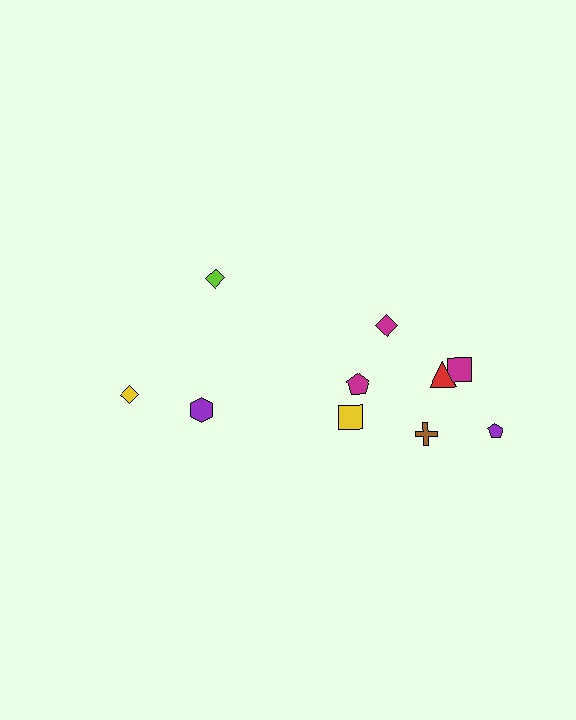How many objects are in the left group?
There are 3 objects.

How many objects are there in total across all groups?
There are 10 objects.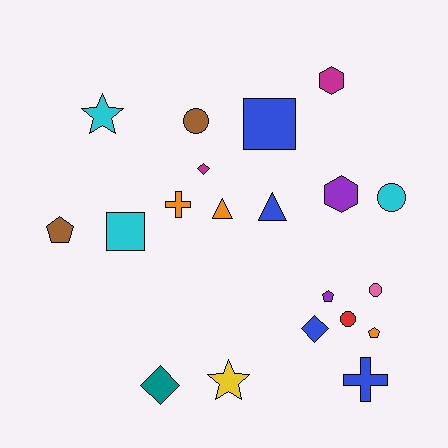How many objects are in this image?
There are 20 objects.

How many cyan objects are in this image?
There are 3 cyan objects.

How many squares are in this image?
There are 2 squares.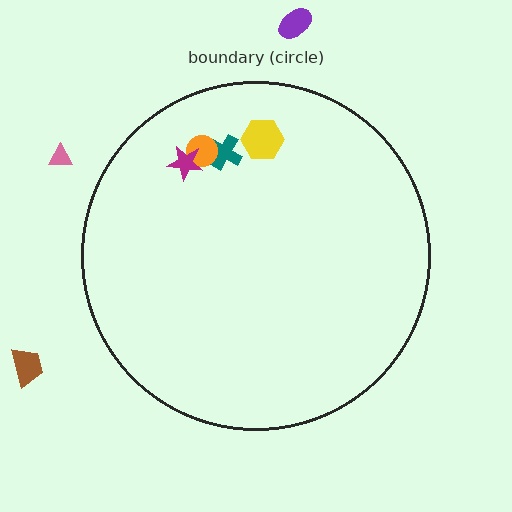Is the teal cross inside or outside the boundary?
Inside.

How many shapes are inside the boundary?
4 inside, 3 outside.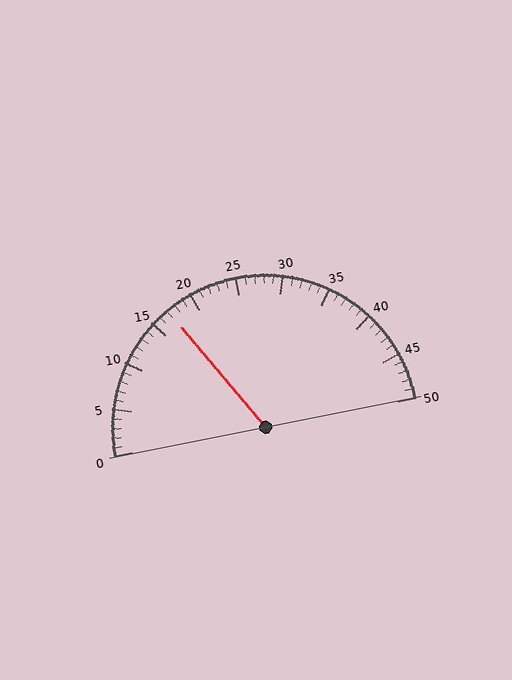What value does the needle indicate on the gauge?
The needle indicates approximately 17.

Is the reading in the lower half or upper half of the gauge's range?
The reading is in the lower half of the range (0 to 50).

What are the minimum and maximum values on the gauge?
The gauge ranges from 0 to 50.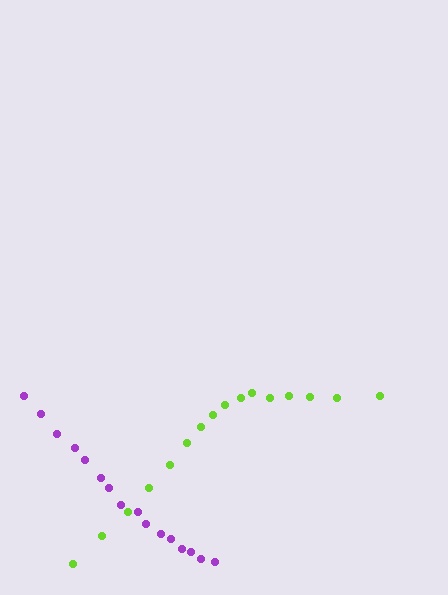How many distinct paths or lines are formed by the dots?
There are 2 distinct paths.